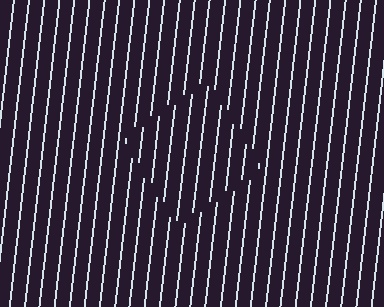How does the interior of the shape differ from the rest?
The interior of the shape contains the same grating, shifted by half a period — the contour is defined by the phase discontinuity where line-ends from the inner and outer gratings abut.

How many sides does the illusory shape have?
4 sides — the line-ends trace a square.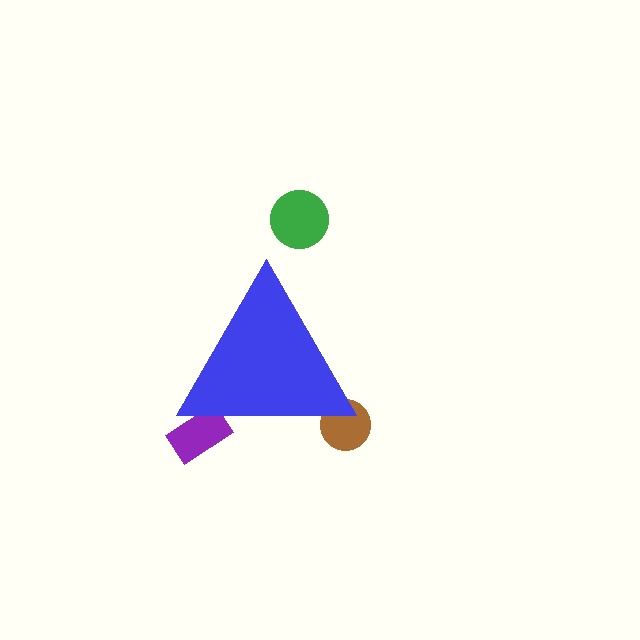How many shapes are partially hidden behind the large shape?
2 shapes are partially hidden.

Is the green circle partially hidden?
No, the green circle is fully visible.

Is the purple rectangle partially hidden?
Yes, the purple rectangle is partially hidden behind the blue triangle.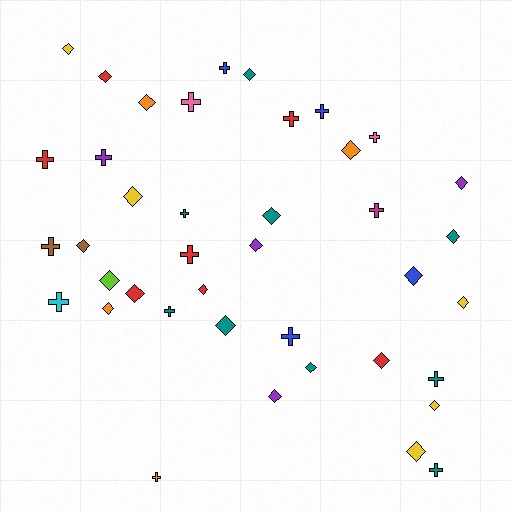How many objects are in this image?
There are 40 objects.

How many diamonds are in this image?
There are 23 diamonds.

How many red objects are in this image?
There are 7 red objects.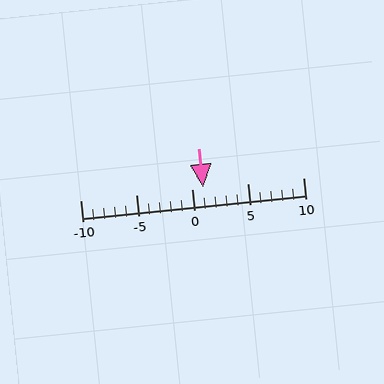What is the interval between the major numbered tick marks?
The major tick marks are spaced 5 units apart.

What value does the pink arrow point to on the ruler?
The pink arrow points to approximately 1.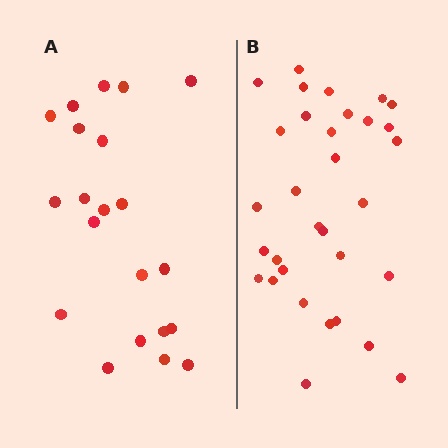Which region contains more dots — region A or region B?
Region B (the right region) has more dots.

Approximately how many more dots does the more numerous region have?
Region B has roughly 12 or so more dots than region A.